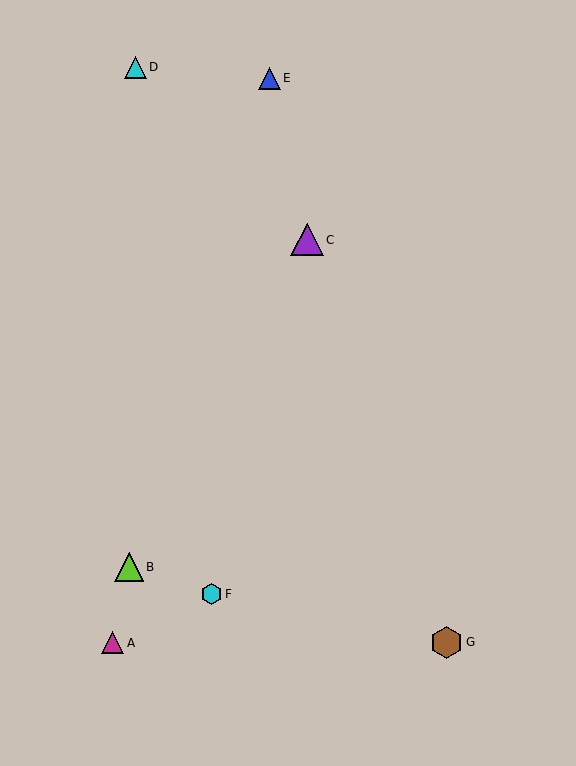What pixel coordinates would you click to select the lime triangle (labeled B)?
Click at (129, 567) to select the lime triangle B.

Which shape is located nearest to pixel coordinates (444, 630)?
The brown hexagon (labeled G) at (447, 642) is nearest to that location.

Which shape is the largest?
The purple triangle (labeled C) is the largest.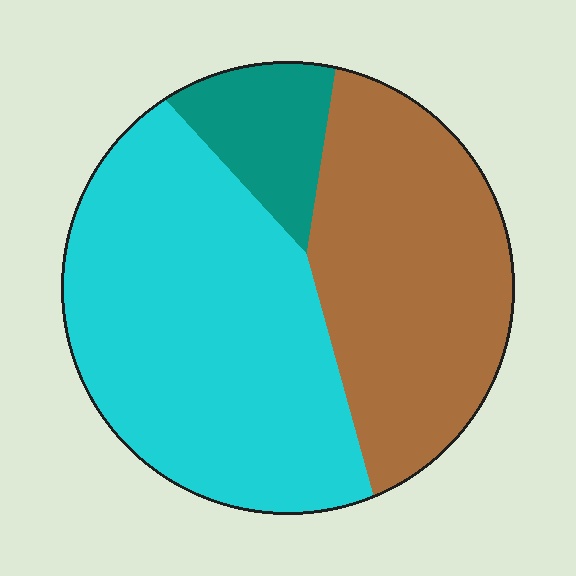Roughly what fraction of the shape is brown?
Brown covers 38% of the shape.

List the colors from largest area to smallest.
From largest to smallest: cyan, brown, teal.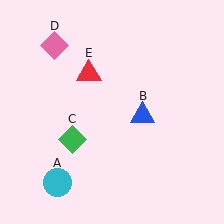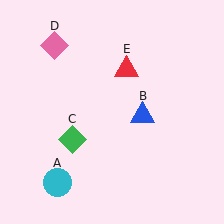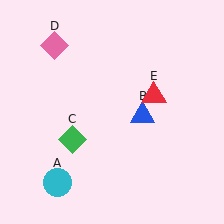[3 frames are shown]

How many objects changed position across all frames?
1 object changed position: red triangle (object E).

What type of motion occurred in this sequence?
The red triangle (object E) rotated clockwise around the center of the scene.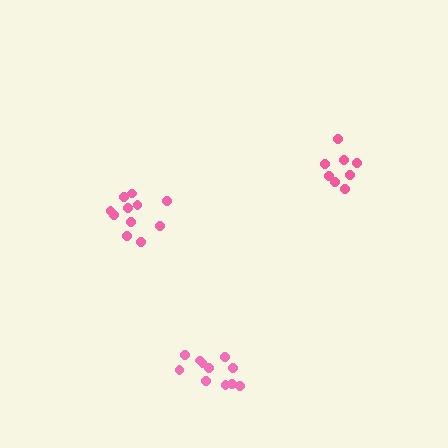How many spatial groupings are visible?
There are 3 spatial groupings.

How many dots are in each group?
Group 1: 11 dots, Group 2: 11 dots, Group 3: 8 dots (30 total).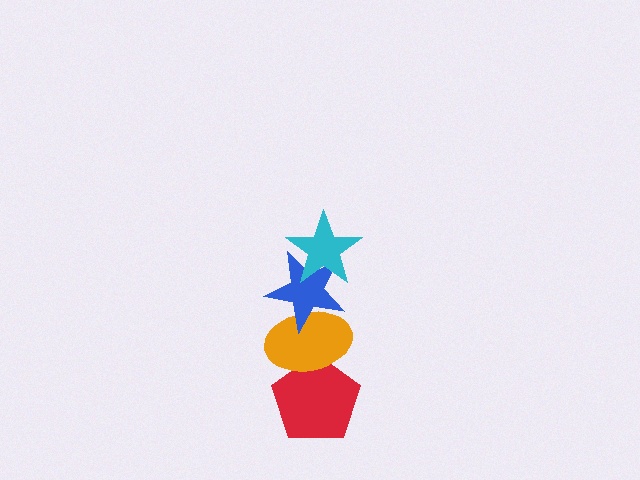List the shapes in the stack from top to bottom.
From top to bottom: the cyan star, the blue star, the orange ellipse, the red pentagon.